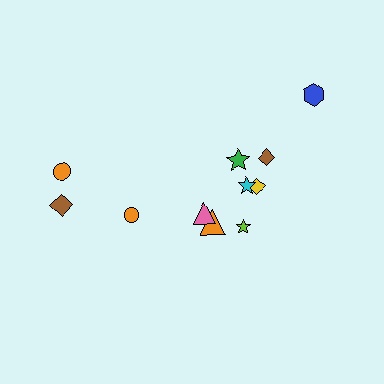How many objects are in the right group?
There are 8 objects.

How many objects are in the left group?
There are 3 objects.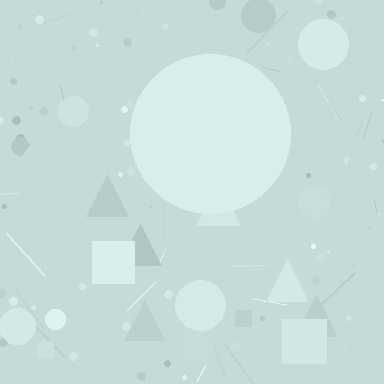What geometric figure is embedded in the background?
A circle is embedded in the background.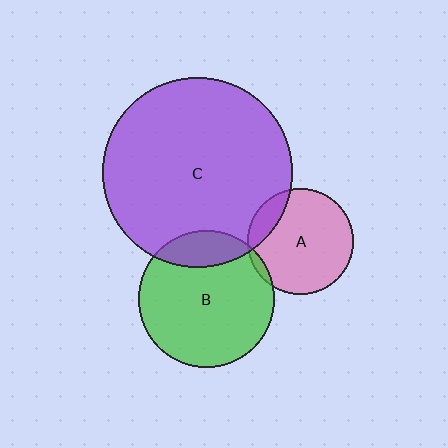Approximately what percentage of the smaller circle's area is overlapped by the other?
Approximately 5%.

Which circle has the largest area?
Circle C (purple).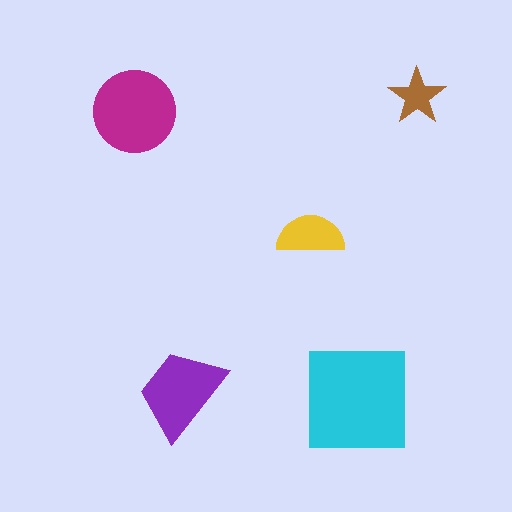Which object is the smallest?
The brown star.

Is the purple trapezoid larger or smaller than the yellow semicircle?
Larger.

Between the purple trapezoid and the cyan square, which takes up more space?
The cyan square.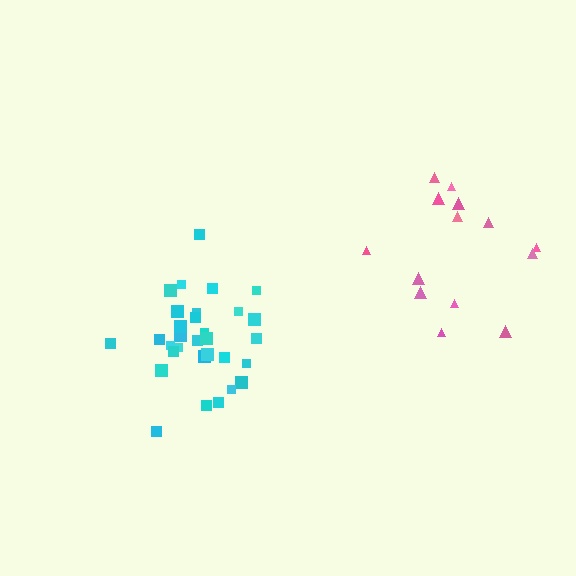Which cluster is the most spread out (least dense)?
Pink.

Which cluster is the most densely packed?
Cyan.